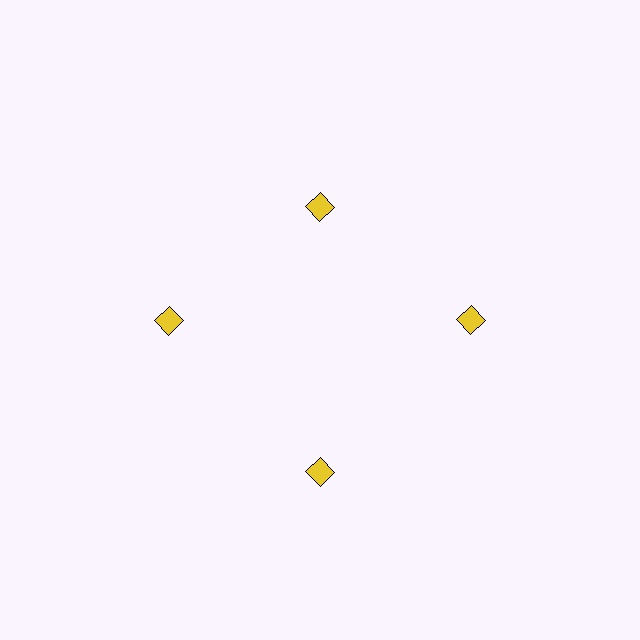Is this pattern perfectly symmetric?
No. The 4 yellow diamonds are arranged in a ring, but one element near the 12 o'clock position is pulled inward toward the center, breaking the 4-fold rotational symmetry.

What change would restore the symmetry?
The symmetry would be restored by moving it outward, back onto the ring so that all 4 diamonds sit at equal angles and equal distance from the center.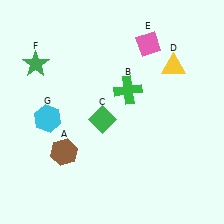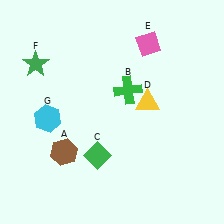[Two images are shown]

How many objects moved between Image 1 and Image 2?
2 objects moved between the two images.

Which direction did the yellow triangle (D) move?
The yellow triangle (D) moved down.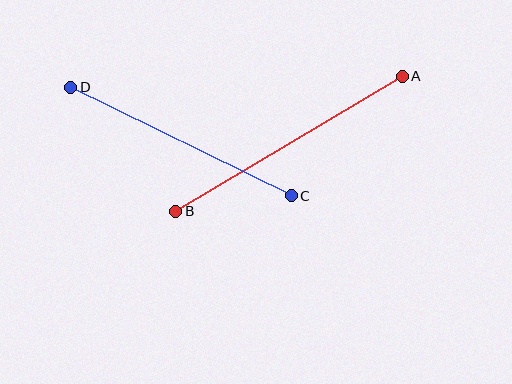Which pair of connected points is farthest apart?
Points A and B are farthest apart.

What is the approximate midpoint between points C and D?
The midpoint is at approximately (181, 141) pixels.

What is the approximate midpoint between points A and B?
The midpoint is at approximately (289, 144) pixels.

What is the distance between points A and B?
The distance is approximately 264 pixels.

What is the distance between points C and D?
The distance is approximately 246 pixels.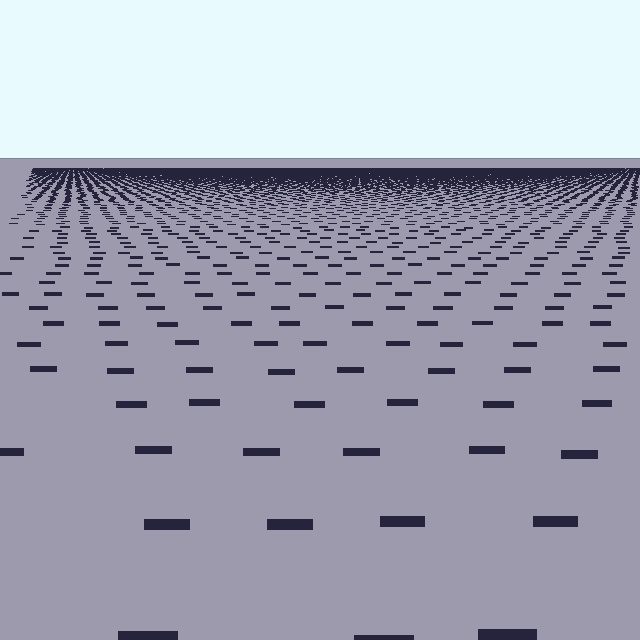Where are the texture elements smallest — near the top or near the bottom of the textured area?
Near the top.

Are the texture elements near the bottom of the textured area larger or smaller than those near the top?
Larger. Near the bottom, elements are closer to the viewer and appear at a bigger on-screen size.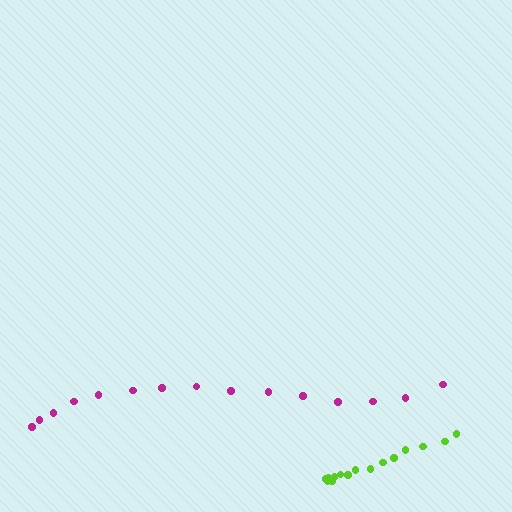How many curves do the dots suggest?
There are 2 distinct paths.